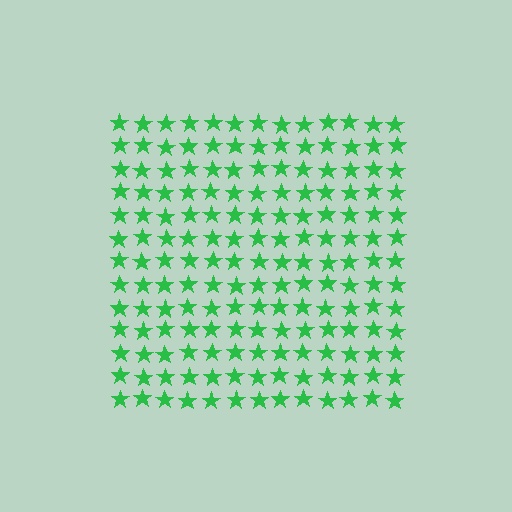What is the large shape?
The large shape is a square.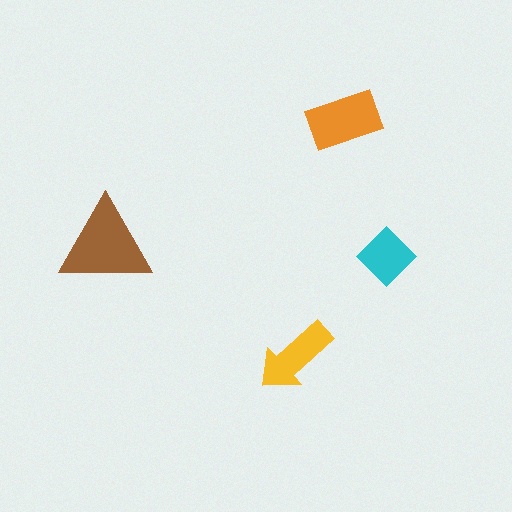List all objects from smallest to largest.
The cyan diamond, the yellow arrow, the orange rectangle, the brown triangle.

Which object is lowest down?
The yellow arrow is bottommost.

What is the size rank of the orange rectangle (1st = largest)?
2nd.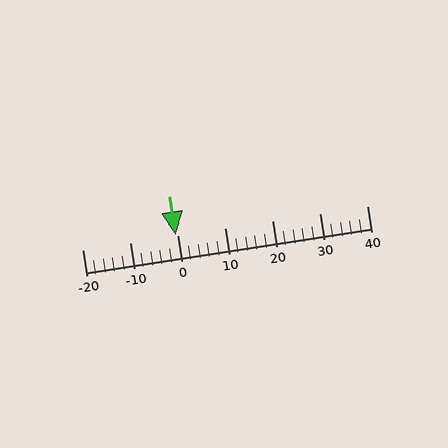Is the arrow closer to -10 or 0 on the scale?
The arrow is closer to 0.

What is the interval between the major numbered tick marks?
The major tick marks are spaced 10 units apart.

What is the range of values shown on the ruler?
The ruler shows values from -20 to 40.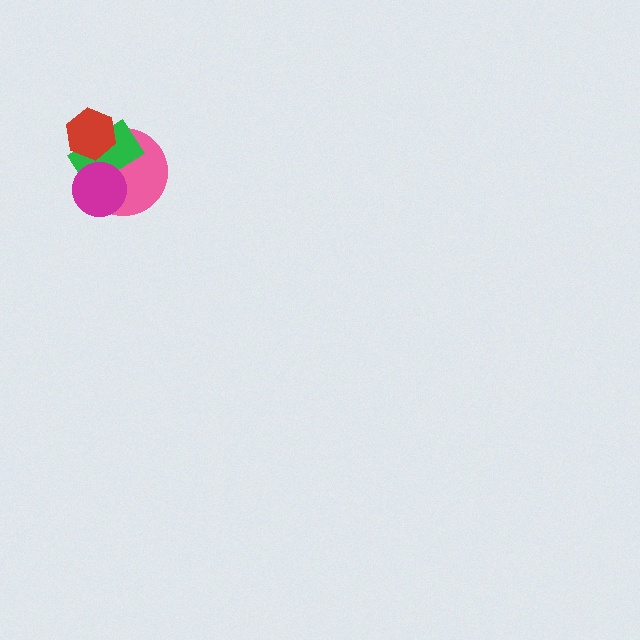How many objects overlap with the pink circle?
3 objects overlap with the pink circle.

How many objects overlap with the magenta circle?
2 objects overlap with the magenta circle.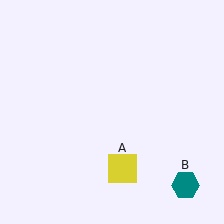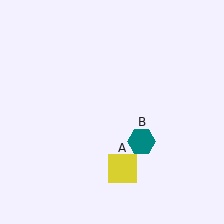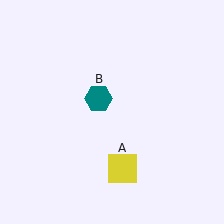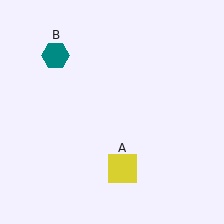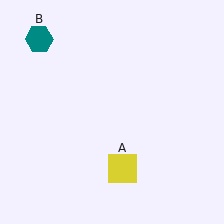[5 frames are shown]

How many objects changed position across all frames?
1 object changed position: teal hexagon (object B).